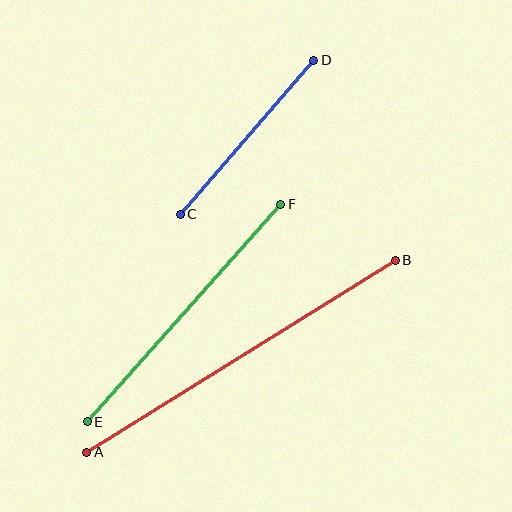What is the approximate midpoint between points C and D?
The midpoint is at approximately (247, 137) pixels.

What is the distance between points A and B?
The distance is approximately 364 pixels.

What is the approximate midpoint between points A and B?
The midpoint is at approximately (241, 356) pixels.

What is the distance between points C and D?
The distance is approximately 204 pixels.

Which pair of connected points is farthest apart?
Points A and B are farthest apart.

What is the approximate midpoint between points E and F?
The midpoint is at approximately (184, 313) pixels.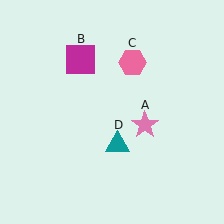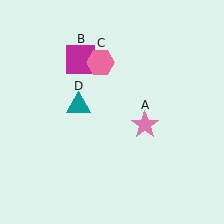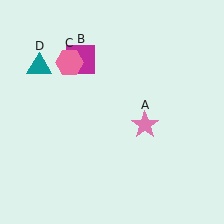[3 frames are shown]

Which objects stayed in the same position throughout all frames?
Pink star (object A) and magenta square (object B) remained stationary.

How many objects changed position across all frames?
2 objects changed position: pink hexagon (object C), teal triangle (object D).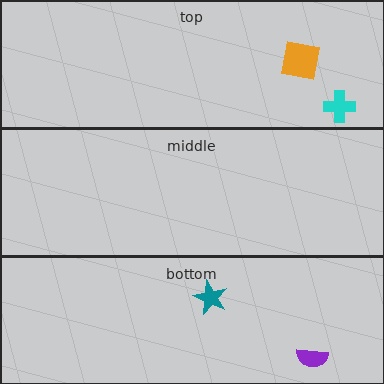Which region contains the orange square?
The top region.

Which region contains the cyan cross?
The top region.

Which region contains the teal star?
The bottom region.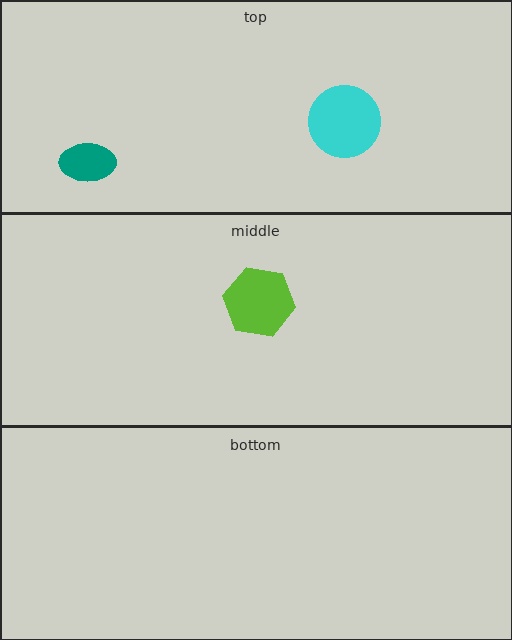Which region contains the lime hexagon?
The middle region.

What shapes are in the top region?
The cyan circle, the teal ellipse.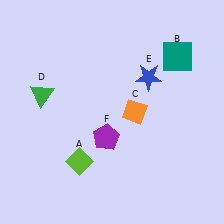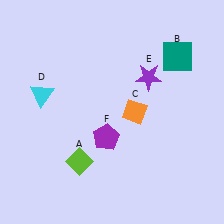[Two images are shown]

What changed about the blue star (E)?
In Image 1, E is blue. In Image 2, it changed to purple.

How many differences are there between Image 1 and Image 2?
There are 2 differences between the two images.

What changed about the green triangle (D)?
In Image 1, D is green. In Image 2, it changed to cyan.